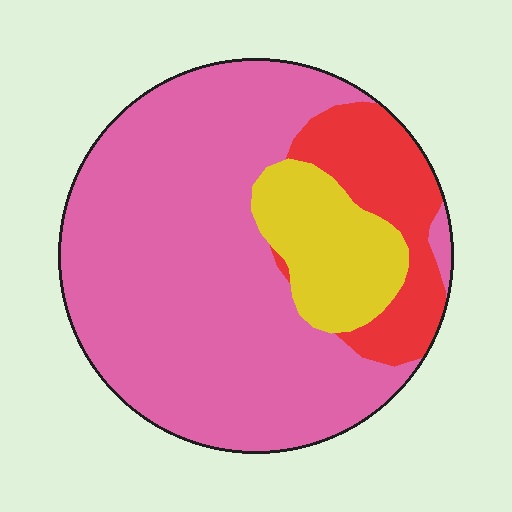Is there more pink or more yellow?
Pink.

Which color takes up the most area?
Pink, at roughly 70%.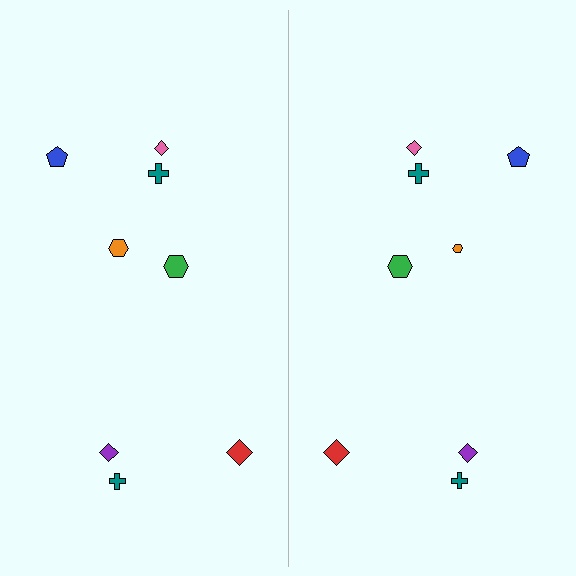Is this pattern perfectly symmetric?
No, the pattern is not perfectly symmetric. The orange hexagon on the right side has a different size than its mirror counterpart.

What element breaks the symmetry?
The orange hexagon on the right side has a different size than its mirror counterpart.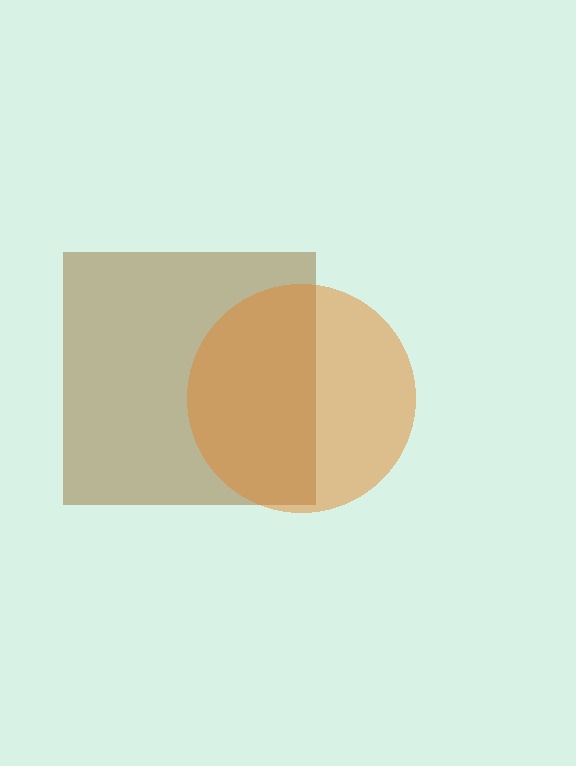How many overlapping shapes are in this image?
There are 2 overlapping shapes in the image.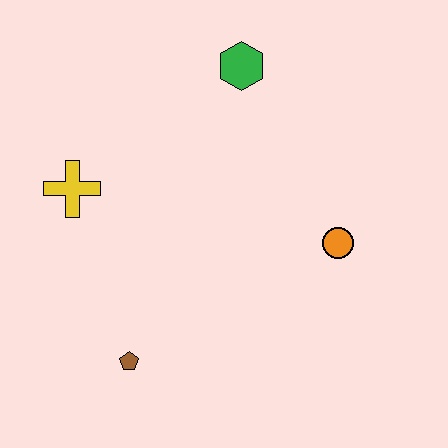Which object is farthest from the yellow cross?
The orange circle is farthest from the yellow cross.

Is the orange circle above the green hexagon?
No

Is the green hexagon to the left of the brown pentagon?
No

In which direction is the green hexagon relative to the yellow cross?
The green hexagon is to the right of the yellow cross.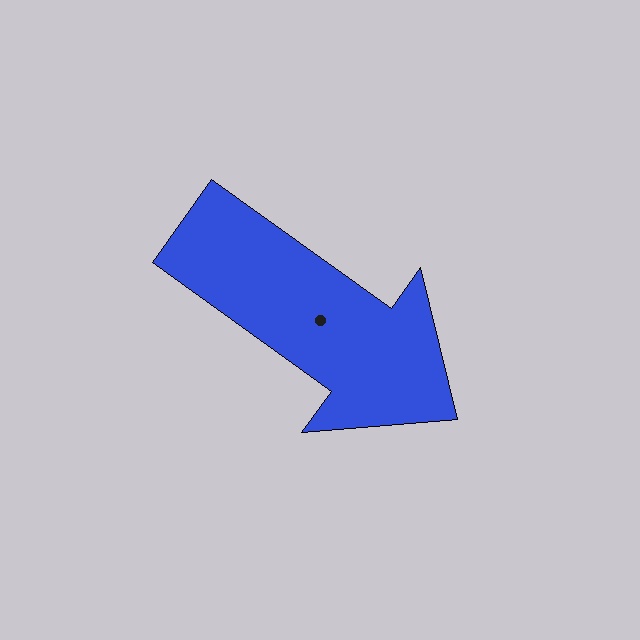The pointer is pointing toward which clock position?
Roughly 4 o'clock.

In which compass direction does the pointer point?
Southeast.